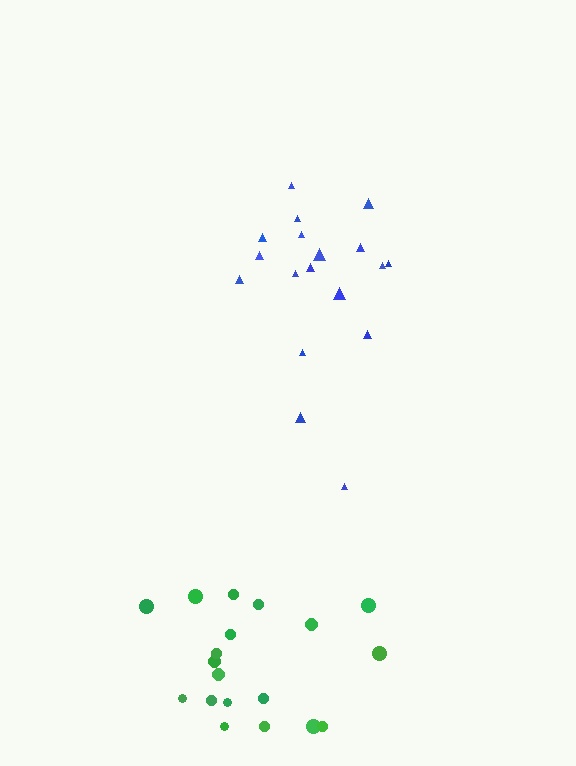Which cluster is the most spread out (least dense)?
Green.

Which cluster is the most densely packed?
Blue.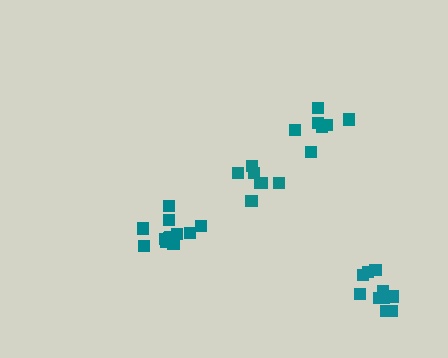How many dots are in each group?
Group 1: 10 dots, Group 2: 7 dots, Group 3: 7 dots, Group 4: 12 dots (36 total).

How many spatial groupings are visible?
There are 4 spatial groupings.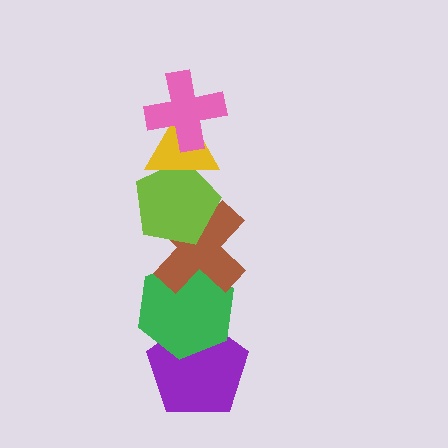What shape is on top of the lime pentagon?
The yellow triangle is on top of the lime pentagon.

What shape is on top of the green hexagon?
The brown cross is on top of the green hexagon.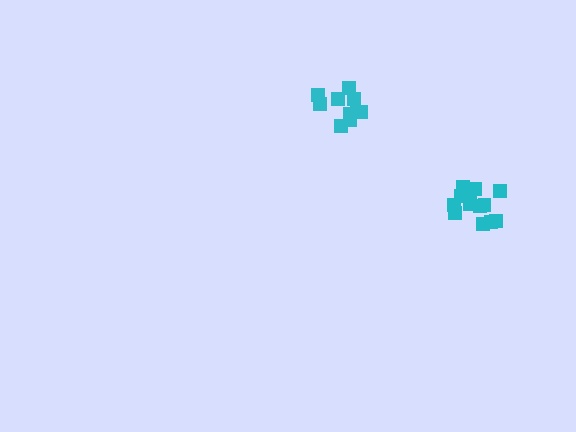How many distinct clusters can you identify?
There are 2 distinct clusters.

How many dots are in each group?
Group 1: 13 dots, Group 2: 10 dots (23 total).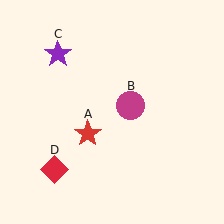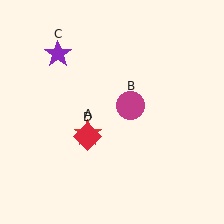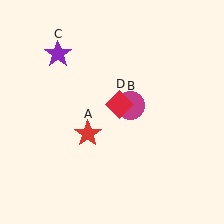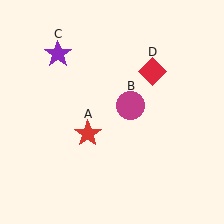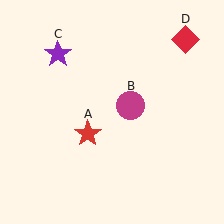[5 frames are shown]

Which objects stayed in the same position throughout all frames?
Red star (object A) and magenta circle (object B) and purple star (object C) remained stationary.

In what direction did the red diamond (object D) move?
The red diamond (object D) moved up and to the right.